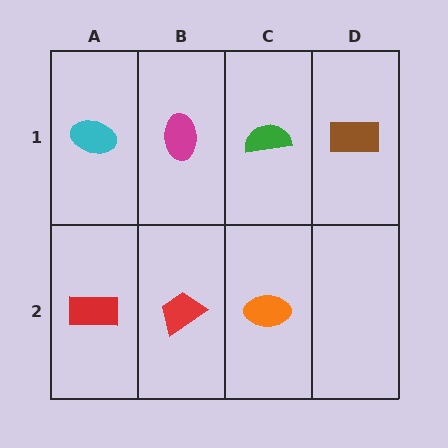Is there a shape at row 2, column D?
No, that cell is empty.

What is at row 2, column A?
A red rectangle.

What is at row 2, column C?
An orange ellipse.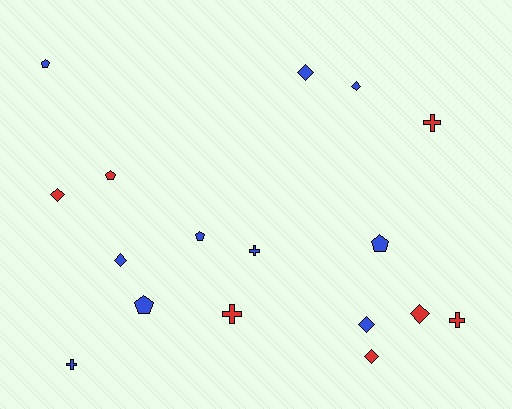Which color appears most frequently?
Blue, with 10 objects.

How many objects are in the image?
There are 17 objects.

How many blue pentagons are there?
There are 4 blue pentagons.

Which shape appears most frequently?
Diamond, with 7 objects.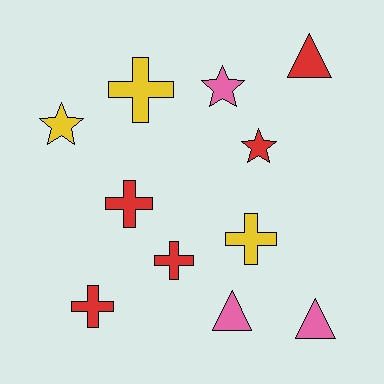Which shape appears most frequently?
Cross, with 5 objects.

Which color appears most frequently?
Red, with 5 objects.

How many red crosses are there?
There are 3 red crosses.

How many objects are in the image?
There are 11 objects.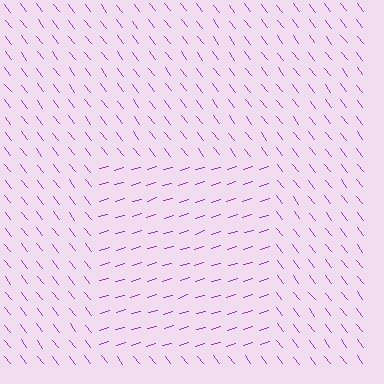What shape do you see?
I see a rectangle.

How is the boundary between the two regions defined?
The boundary is defined purely by a change in line orientation (approximately 69 degrees difference). All lines are the same color and thickness.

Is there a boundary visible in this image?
Yes, there is a texture boundary formed by a change in line orientation.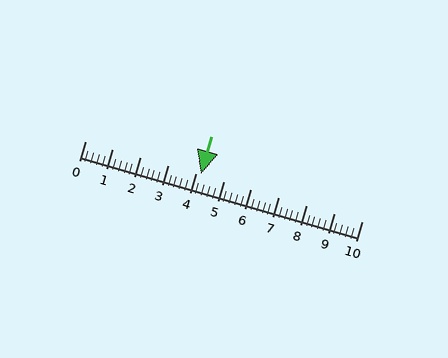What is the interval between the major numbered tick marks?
The major tick marks are spaced 1 units apart.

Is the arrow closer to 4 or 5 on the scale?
The arrow is closer to 4.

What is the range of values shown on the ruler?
The ruler shows values from 0 to 10.